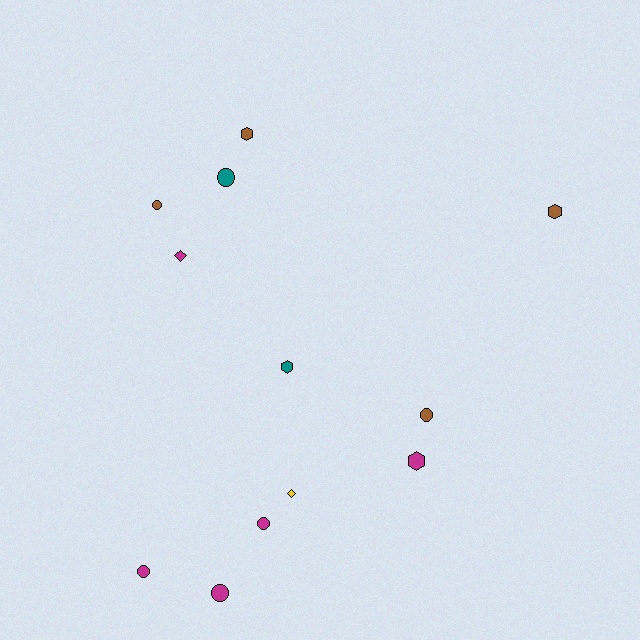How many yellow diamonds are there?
There is 1 yellow diamond.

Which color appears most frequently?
Magenta, with 5 objects.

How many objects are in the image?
There are 12 objects.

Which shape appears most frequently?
Circle, with 6 objects.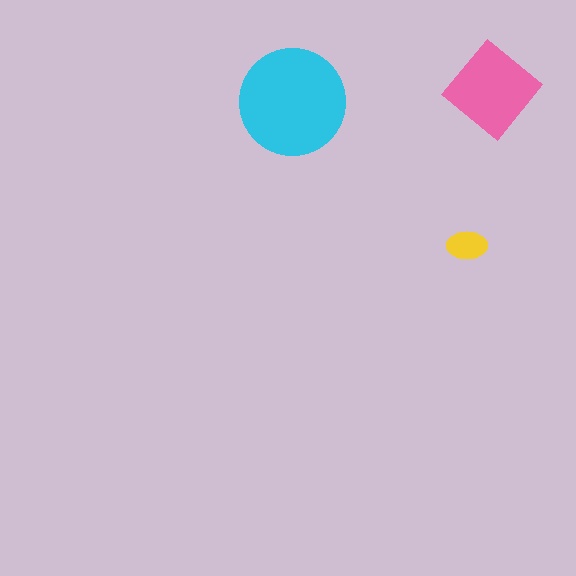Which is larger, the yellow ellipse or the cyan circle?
The cyan circle.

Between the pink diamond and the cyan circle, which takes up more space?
The cyan circle.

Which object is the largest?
The cyan circle.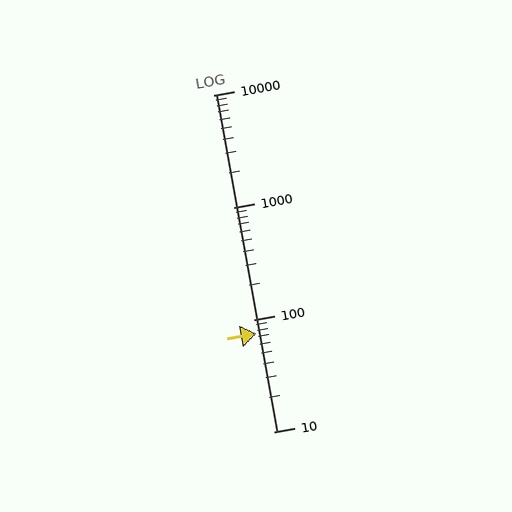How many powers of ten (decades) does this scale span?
The scale spans 3 decades, from 10 to 10000.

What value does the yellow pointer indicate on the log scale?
The pointer indicates approximately 74.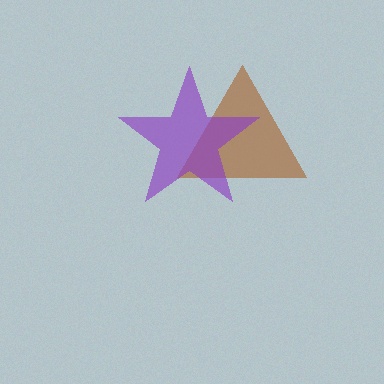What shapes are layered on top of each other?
The layered shapes are: a brown triangle, a purple star.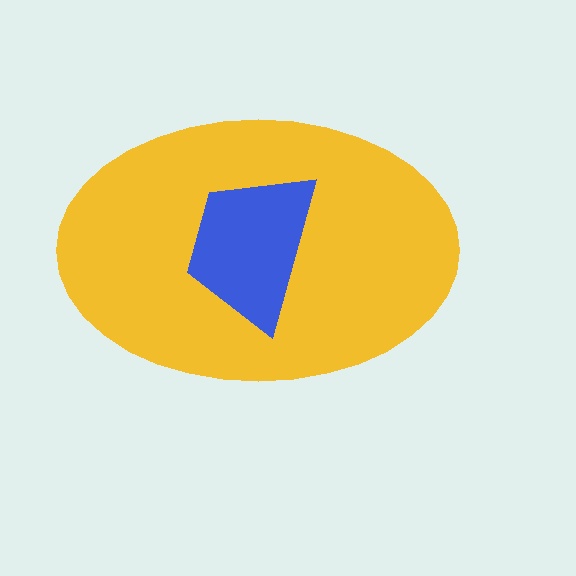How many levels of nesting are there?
2.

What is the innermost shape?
The blue trapezoid.